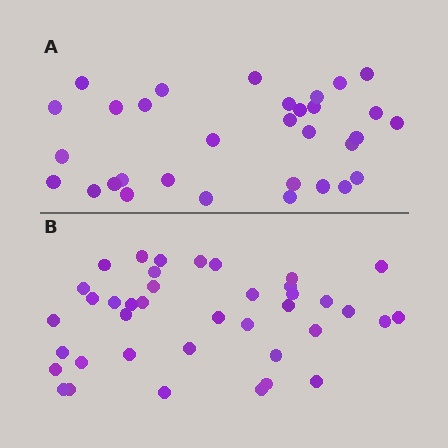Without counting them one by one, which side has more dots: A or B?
Region B (the bottom region) has more dots.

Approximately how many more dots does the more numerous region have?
Region B has roughly 8 or so more dots than region A.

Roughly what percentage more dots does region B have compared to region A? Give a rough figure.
About 20% more.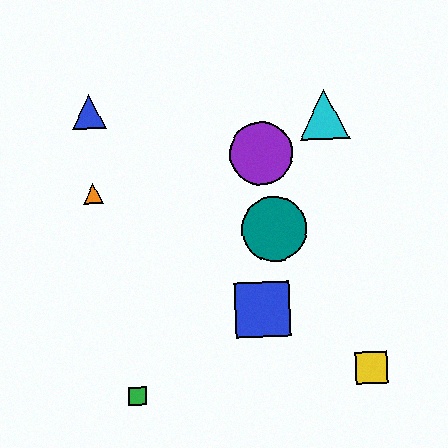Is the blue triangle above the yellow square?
Yes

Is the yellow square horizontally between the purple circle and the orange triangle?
No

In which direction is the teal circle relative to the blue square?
The teal circle is above the blue square.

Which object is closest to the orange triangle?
The blue triangle is closest to the orange triangle.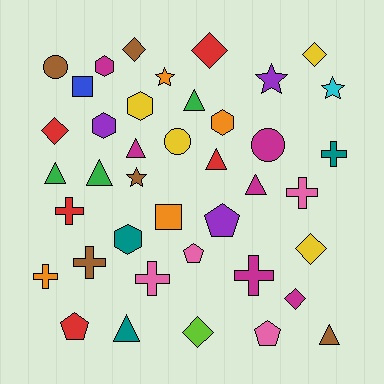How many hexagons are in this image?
There are 5 hexagons.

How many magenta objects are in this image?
There are 6 magenta objects.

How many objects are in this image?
There are 40 objects.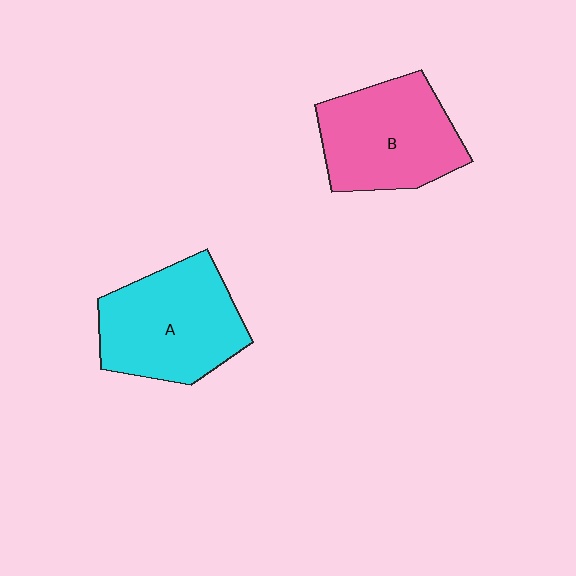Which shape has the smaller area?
Shape B (pink).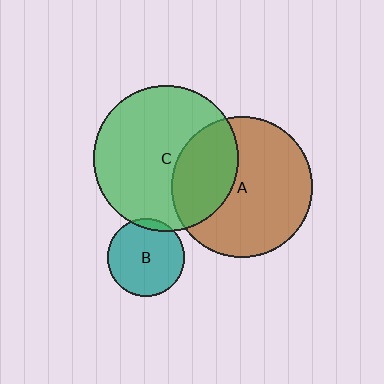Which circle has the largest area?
Circle C (green).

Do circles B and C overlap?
Yes.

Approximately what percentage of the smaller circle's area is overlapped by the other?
Approximately 5%.